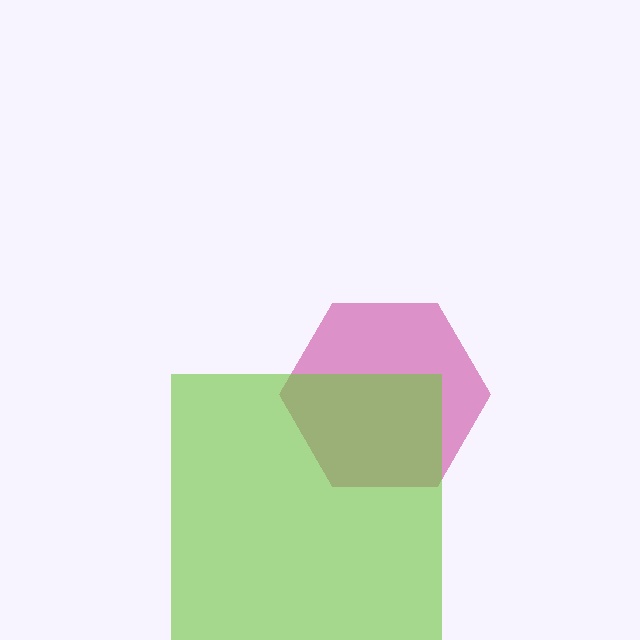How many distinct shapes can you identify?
There are 2 distinct shapes: a magenta hexagon, a lime square.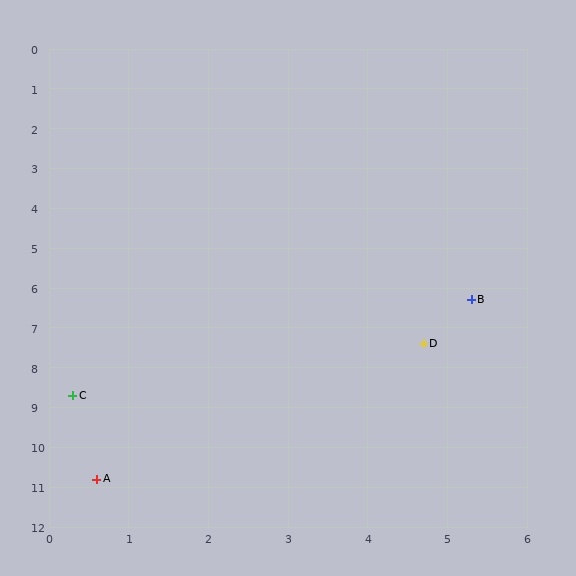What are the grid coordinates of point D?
Point D is at approximately (4.7, 7.4).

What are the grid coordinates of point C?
Point C is at approximately (0.3, 8.7).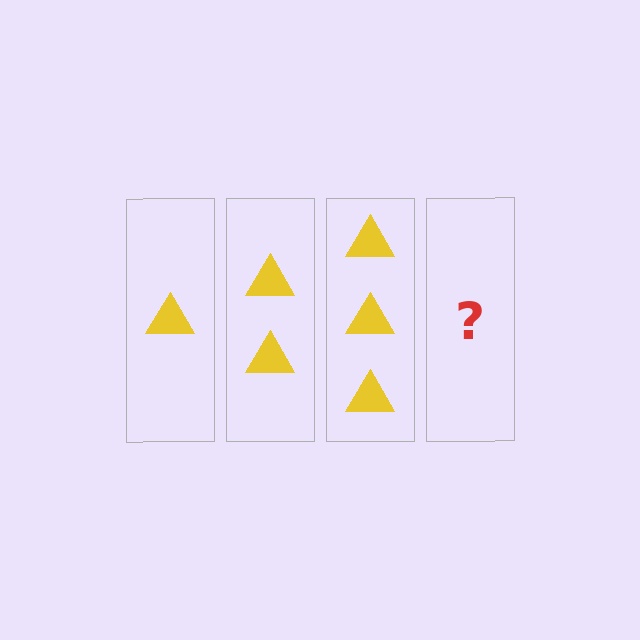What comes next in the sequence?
The next element should be 4 triangles.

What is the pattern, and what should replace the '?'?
The pattern is that each step adds one more triangle. The '?' should be 4 triangles.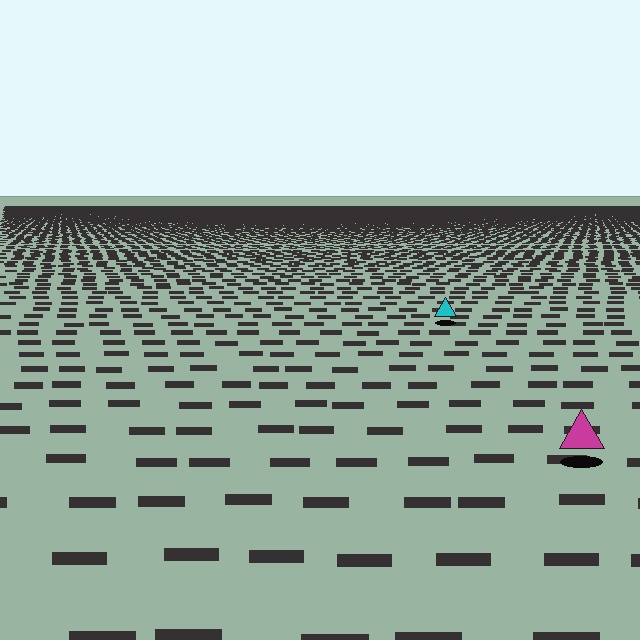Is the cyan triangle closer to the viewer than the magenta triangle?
No. The magenta triangle is closer — you can tell from the texture gradient: the ground texture is coarser near it.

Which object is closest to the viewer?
The magenta triangle is closest. The texture marks near it are larger and more spread out.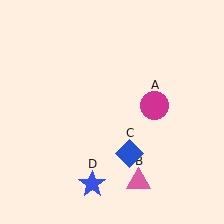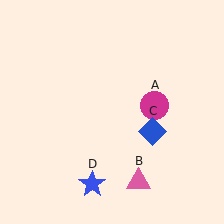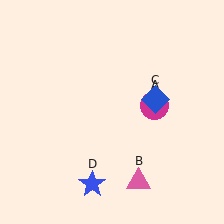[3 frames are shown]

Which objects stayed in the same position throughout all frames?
Magenta circle (object A) and pink triangle (object B) and blue star (object D) remained stationary.